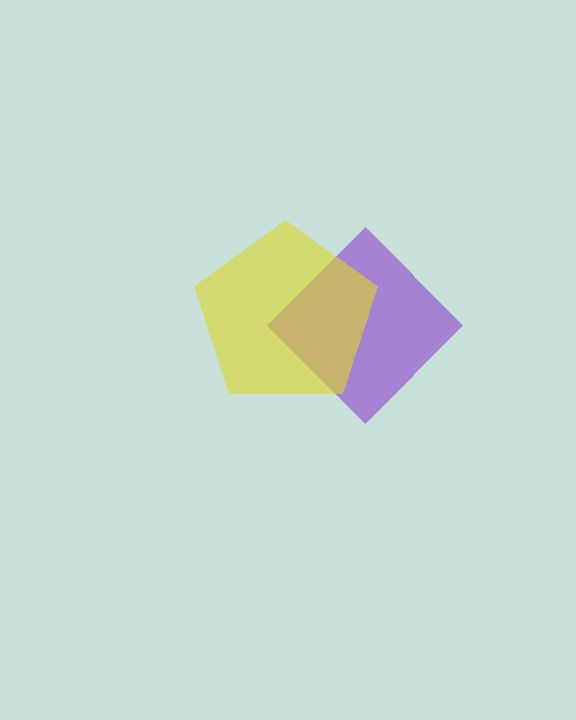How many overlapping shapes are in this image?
There are 2 overlapping shapes in the image.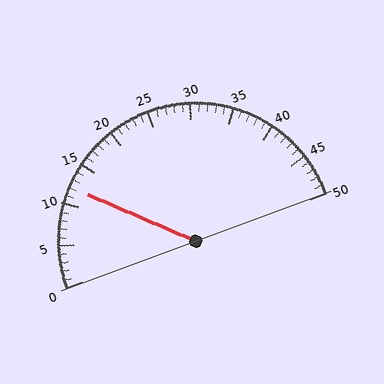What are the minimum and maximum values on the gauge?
The gauge ranges from 0 to 50.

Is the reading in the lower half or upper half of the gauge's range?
The reading is in the lower half of the range (0 to 50).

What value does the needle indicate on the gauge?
The needle indicates approximately 12.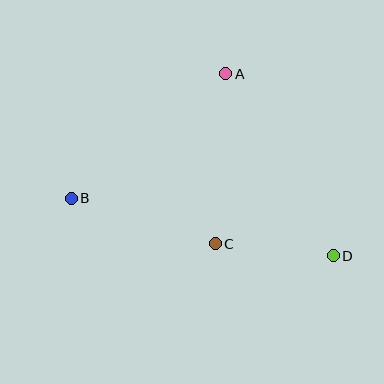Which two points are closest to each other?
Points C and D are closest to each other.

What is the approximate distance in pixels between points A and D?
The distance between A and D is approximately 211 pixels.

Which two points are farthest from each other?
Points B and D are farthest from each other.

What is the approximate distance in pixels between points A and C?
The distance between A and C is approximately 170 pixels.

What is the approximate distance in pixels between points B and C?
The distance between B and C is approximately 151 pixels.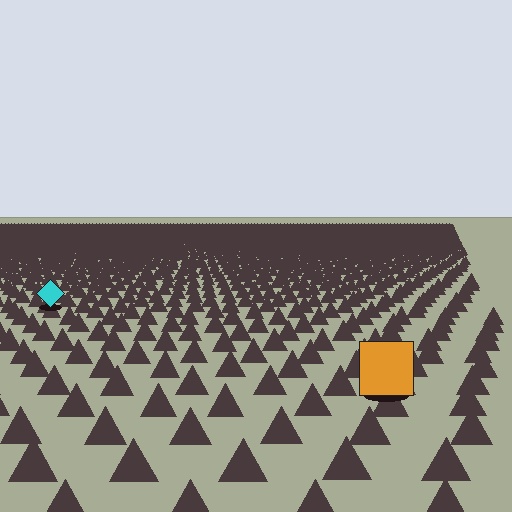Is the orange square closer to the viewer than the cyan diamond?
Yes. The orange square is closer — you can tell from the texture gradient: the ground texture is coarser near it.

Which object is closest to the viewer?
The orange square is closest. The texture marks near it are larger and more spread out.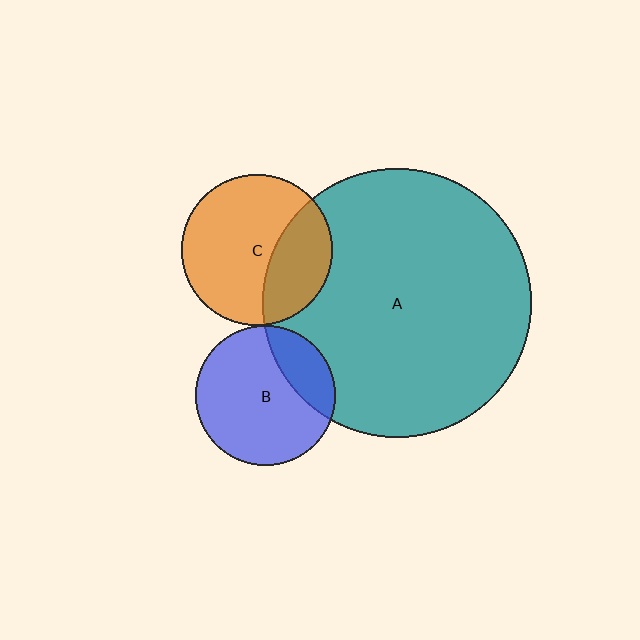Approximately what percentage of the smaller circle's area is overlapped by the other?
Approximately 25%.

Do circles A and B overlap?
Yes.